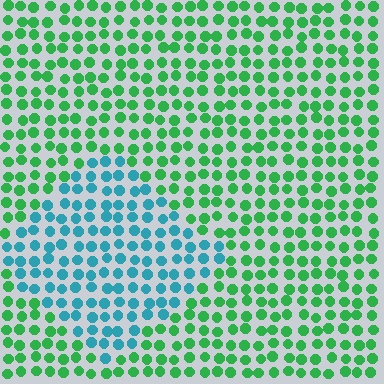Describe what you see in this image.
The image is filled with small green elements in a uniform arrangement. A diamond-shaped region is visible where the elements are tinted to a slightly different hue, forming a subtle color boundary.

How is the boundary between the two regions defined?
The boundary is defined purely by a slight shift in hue (about 55 degrees). Spacing, size, and orientation are identical on both sides.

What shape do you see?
I see a diamond.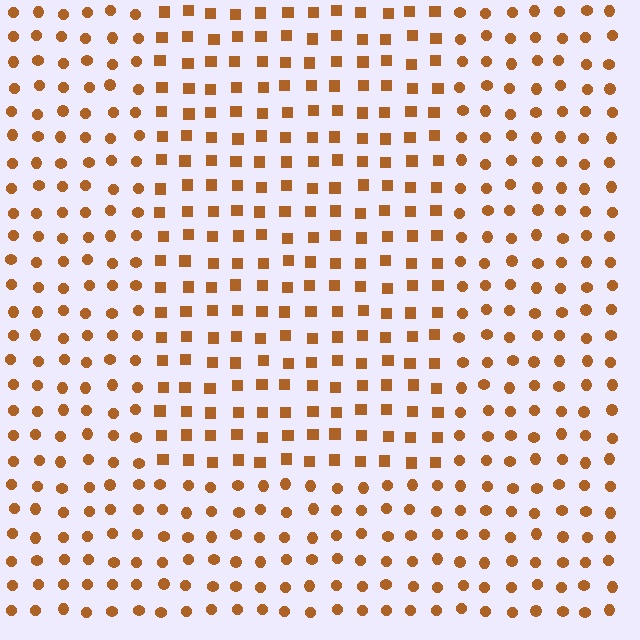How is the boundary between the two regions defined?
The boundary is defined by a change in element shape: squares inside vs. circles outside. All elements share the same color and spacing.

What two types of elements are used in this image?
The image uses squares inside the rectangle region and circles outside it.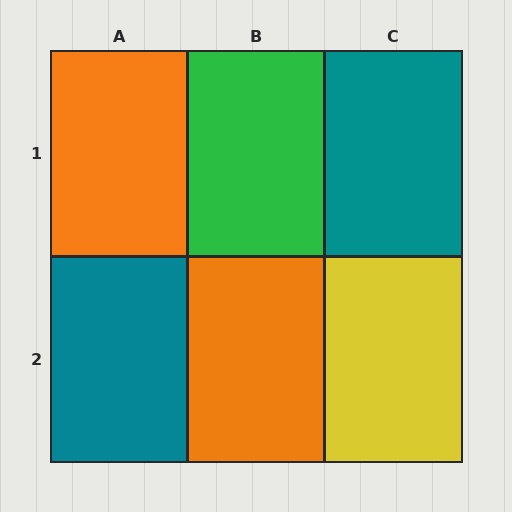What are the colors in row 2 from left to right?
Teal, orange, yellow.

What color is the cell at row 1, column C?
Teal.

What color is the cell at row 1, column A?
Orange.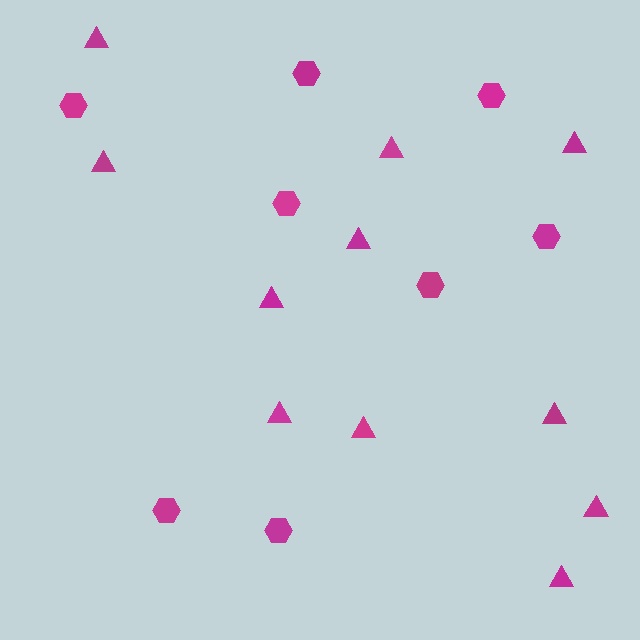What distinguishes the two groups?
There are 2 groups: one group of hexagons (8) and one group of triangles (11).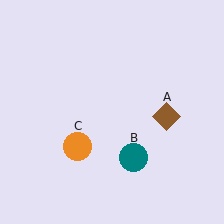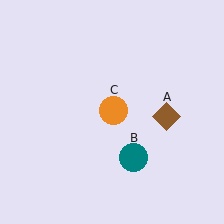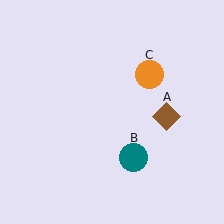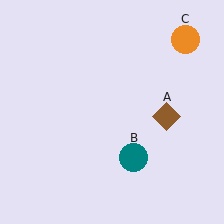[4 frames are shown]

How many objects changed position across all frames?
1 object changed position: orange circle (object C).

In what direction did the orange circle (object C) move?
The orange circle (object C) moved up and to the right.